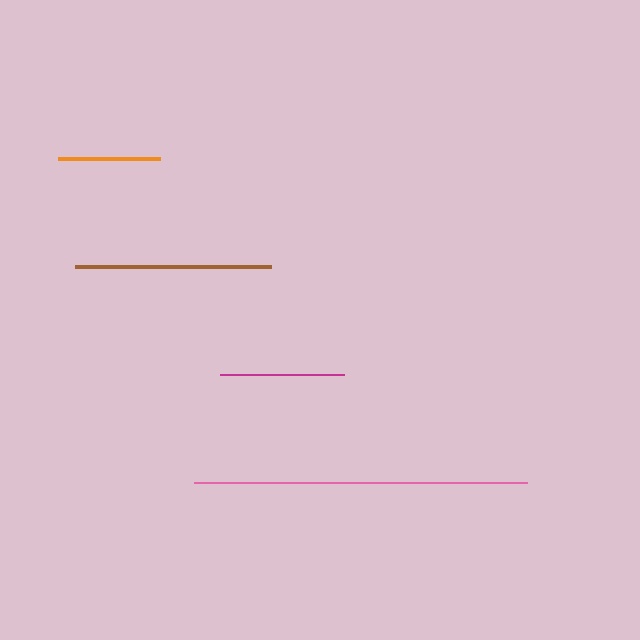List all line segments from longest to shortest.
From longest to shortest: pink, brown, magenta, orange.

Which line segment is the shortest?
The orange line is the shortest at approximately 102 pixels.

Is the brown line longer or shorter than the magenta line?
The brown line is longer than the magenta line.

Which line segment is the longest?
The pink line is the longest at approximately 332 pixels.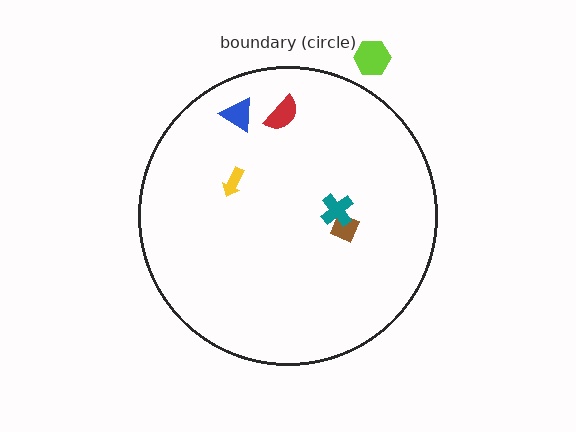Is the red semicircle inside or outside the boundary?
Inside.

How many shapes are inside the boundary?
5 inside, 1 outside.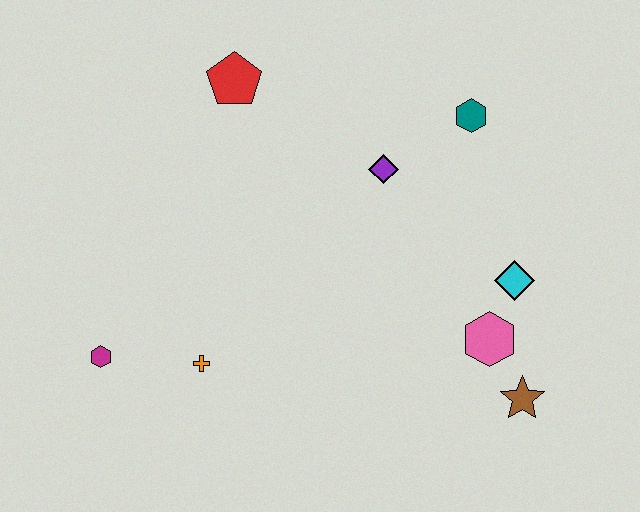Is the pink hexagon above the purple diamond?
No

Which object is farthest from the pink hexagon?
The magenta hexagon is farthest from the pink hexagon.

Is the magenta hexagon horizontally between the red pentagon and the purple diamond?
No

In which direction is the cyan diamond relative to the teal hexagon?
The cyan diamond is below the teal hexagon.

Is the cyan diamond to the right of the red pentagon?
Yes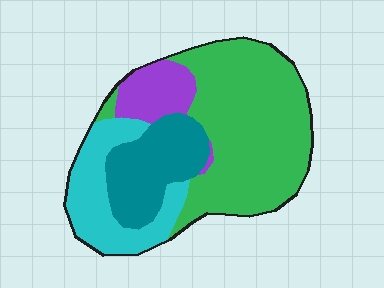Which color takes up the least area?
Purple, at roughly 10%.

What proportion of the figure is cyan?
Cyan takes up less than a quarter of the figure.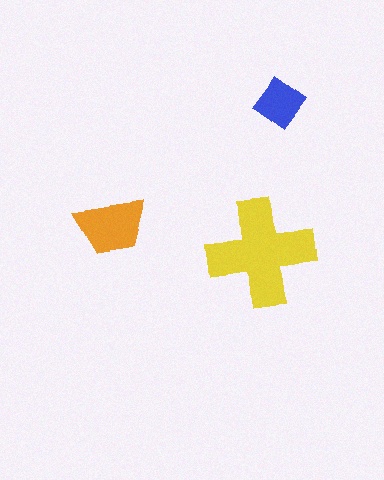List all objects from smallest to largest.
The blue diamond, the orange trapezoid, the yellow cross.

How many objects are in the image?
There are 3 objects in the image.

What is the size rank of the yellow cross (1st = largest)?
1st.